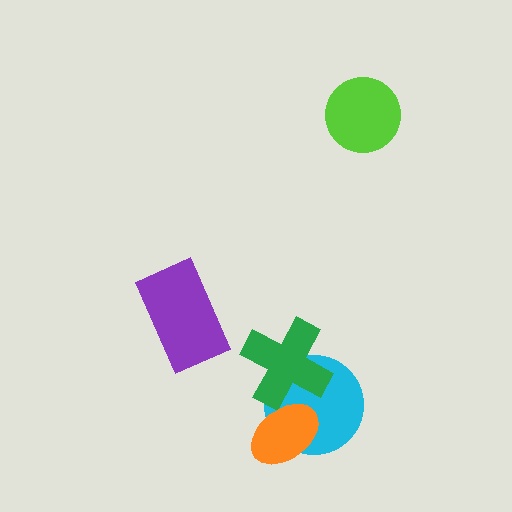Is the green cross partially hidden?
Yes, it is partially covered by another shape.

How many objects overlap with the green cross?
2 objects overlap with the green cross.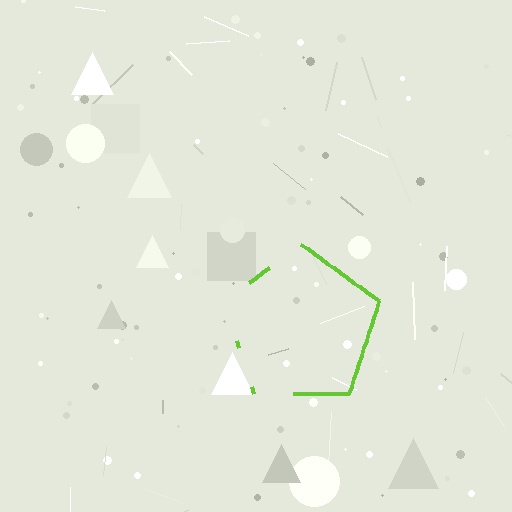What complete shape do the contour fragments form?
The contour fragments form a pentagon.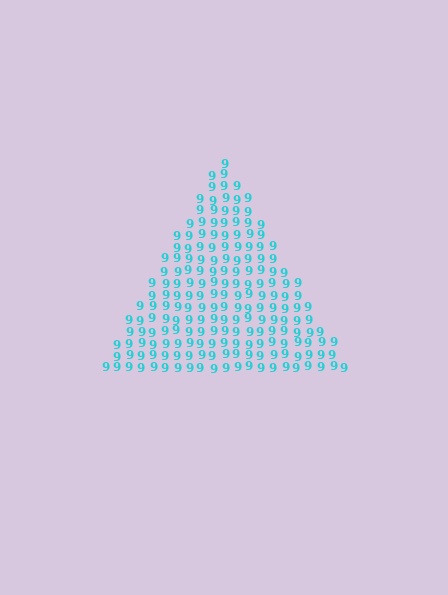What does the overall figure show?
The overall figure shows a triangle.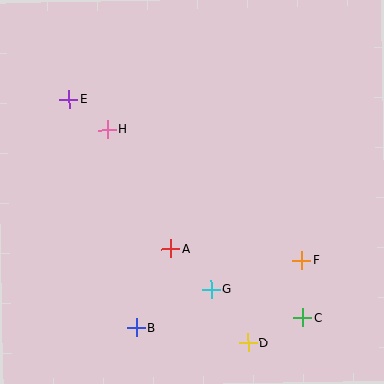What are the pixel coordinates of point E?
Point E is at (69, 99).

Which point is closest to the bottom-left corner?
Point B is closest to the bottom-left corner.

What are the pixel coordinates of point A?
Point A is at (171, 249).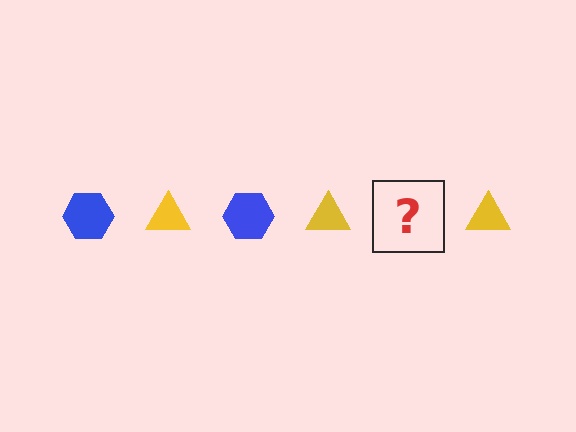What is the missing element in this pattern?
The missing element is a blue hexagon.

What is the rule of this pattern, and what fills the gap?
The rule is that the pattern alternates between blue hexagon and yellow triangle. The gap should be filled with a blue hexagon.